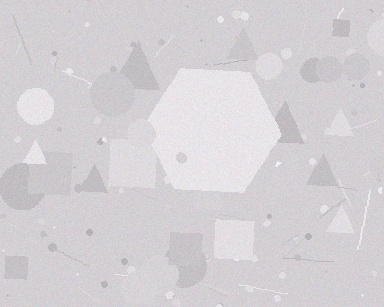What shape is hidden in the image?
A hexagon is hidden in the image.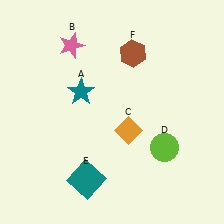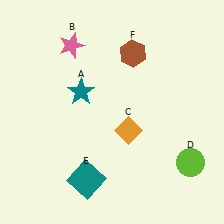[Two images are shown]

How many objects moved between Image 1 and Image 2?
1 object moved between the two images.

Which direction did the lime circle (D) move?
The lime circle (D) moved right.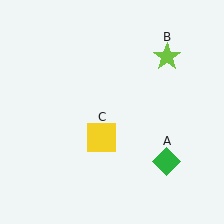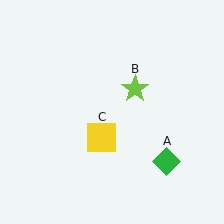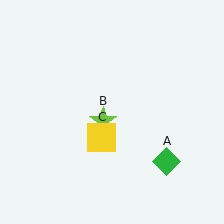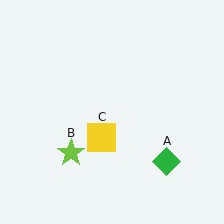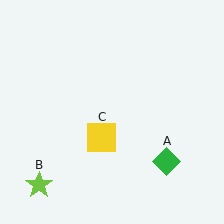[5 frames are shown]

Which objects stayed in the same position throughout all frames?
Green diamond (object A) and yellow square (object C) remained stationary.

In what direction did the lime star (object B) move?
The lime star (object B) moved down and to the left.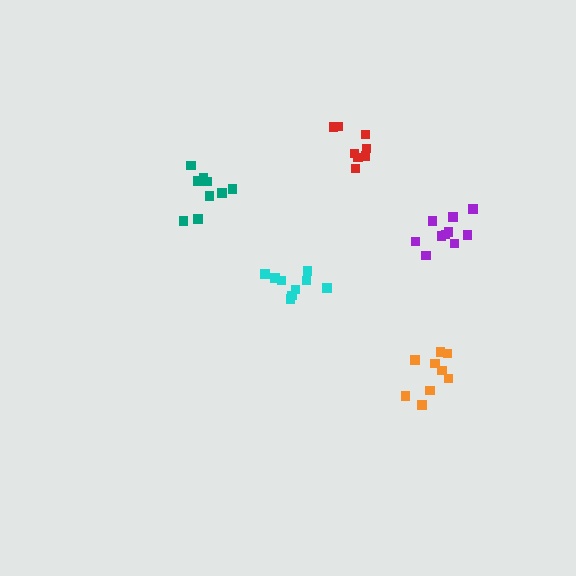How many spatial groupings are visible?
There are 5 spatial groupings.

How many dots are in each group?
Group 1: 8 dots, Group 2: 10 dots, Group 3: 10 dots, Group 4: 9 dots, Group 5: 9 dots (46 total).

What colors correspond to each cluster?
The clusters are colored: red, purple, teal, orange, cyan.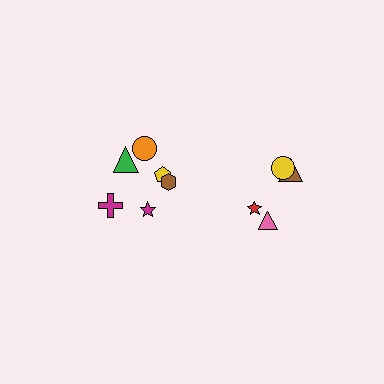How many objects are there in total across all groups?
There are 10 objects.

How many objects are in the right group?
There are 4 objects.